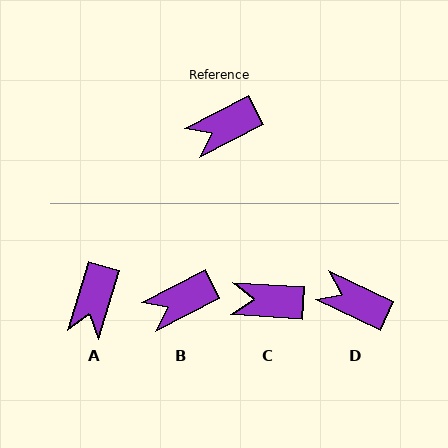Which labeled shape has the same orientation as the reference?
B.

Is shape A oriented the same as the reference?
No, it is off by about 46 degrees.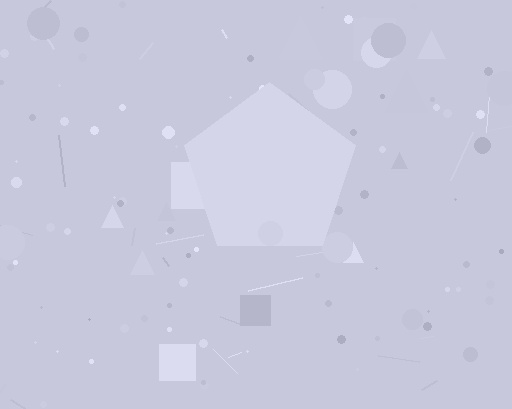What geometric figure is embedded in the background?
A pentagon is embedded in the background.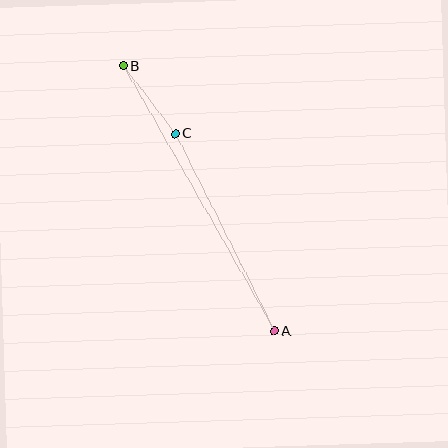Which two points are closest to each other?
Points B and C are closest to each other.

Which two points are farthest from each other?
Points A and B are farthest from each other.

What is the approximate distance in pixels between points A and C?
The distance between A and C is approximately 221 pixels.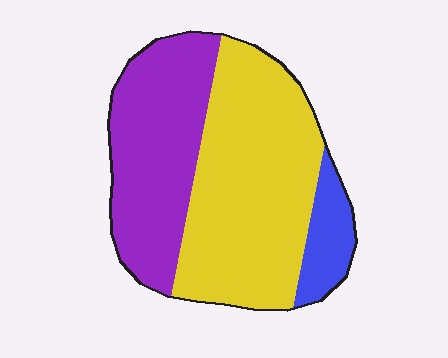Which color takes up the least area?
Blue, at roughly 10%.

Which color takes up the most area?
Yellow, at roughly 55%.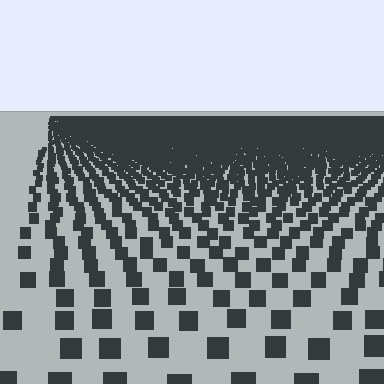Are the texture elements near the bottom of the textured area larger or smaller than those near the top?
Larger. Near the bottom, elements are closer to the viewer and appear at a bigger on-screen size.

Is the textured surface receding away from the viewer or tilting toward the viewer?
The surface is receding away from the viewer. Texture elements get smaller and denser toward the top.